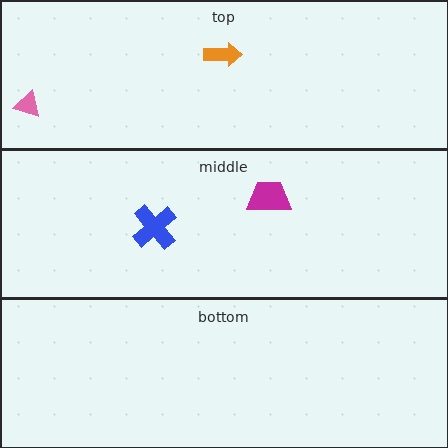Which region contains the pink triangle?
The top region.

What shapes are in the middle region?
The magenta trapezoid, the blue cross.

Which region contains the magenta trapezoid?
The middle region.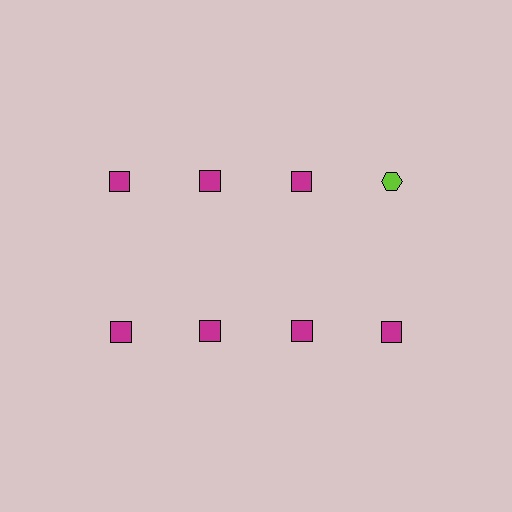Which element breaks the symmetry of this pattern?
The lime hexagon in the top row, second from right column breaks the symmetry. All other shapes are magenta squares.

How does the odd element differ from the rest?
It differs in both color (lime instead of magenta) and shape (hexagon instead of square).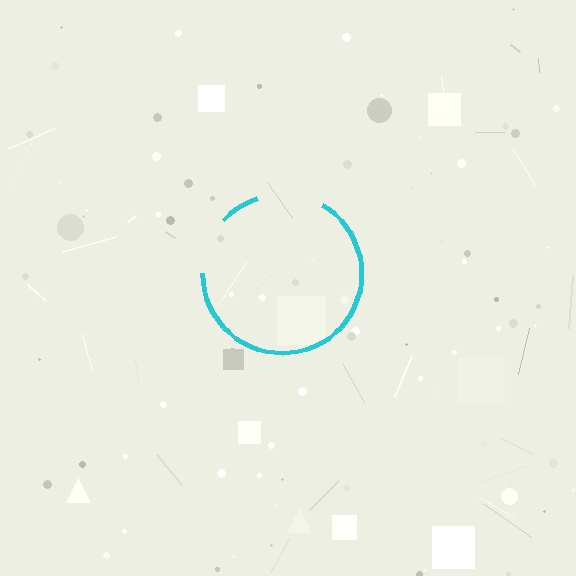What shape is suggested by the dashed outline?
The dashed outline suggests a circle.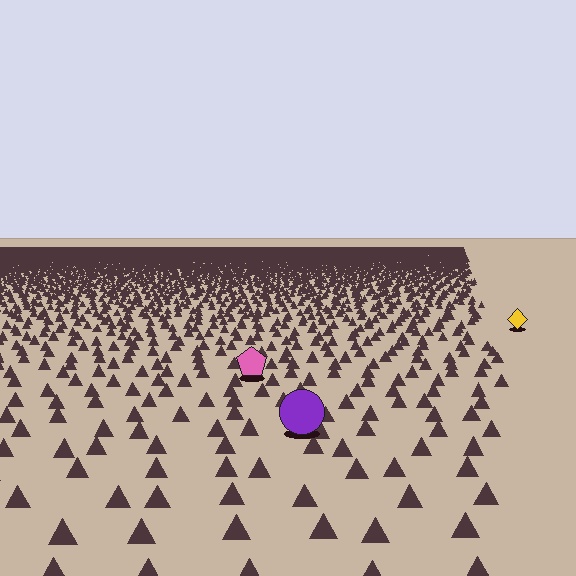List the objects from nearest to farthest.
From nearest to farthest: the purple circle, the pink pentagon, the yellow diamond.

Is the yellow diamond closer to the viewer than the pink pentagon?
No. The pink pentagon is closer — you can tell from the texture gradient: the ground texture is coarser near it.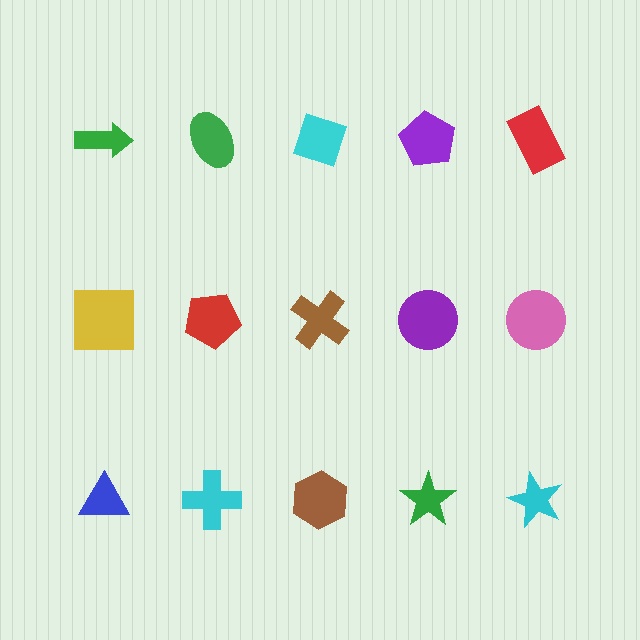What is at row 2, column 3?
A brown cross.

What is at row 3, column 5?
A cyan star.